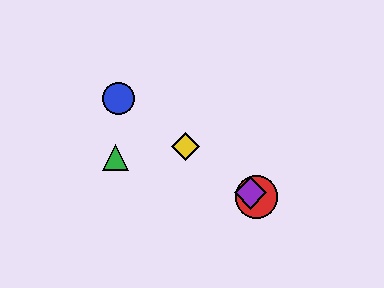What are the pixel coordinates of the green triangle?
The green triangle is at (116, 157).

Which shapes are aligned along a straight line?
The red circle, the blue circle, the yellow diamond, the purple diamond are aligned along a straight line.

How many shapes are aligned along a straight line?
4 shapes (the red circle, the blue circle, the yellow diamond, the purple diamond) are aligned along a straight line.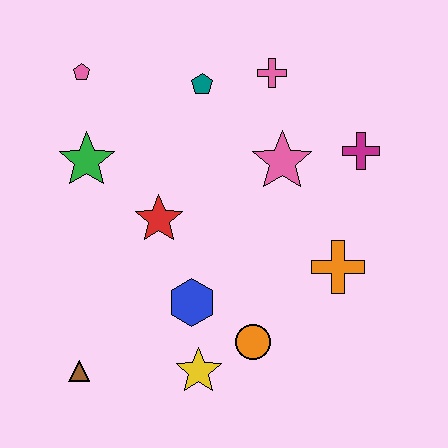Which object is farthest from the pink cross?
The brown triangle is farthest from the pink cross.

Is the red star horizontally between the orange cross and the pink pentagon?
Yes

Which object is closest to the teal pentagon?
The pink cross is closest to the teal pentagon.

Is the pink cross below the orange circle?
No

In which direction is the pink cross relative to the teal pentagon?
The pink cross is to the right of the teal pentagon.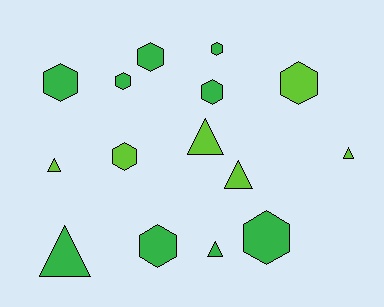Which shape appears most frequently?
Hexagon, with 9 objects.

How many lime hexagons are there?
There are 2 lime hexagons.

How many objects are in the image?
There are 15 objects.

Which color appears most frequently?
Green, with 9 objects.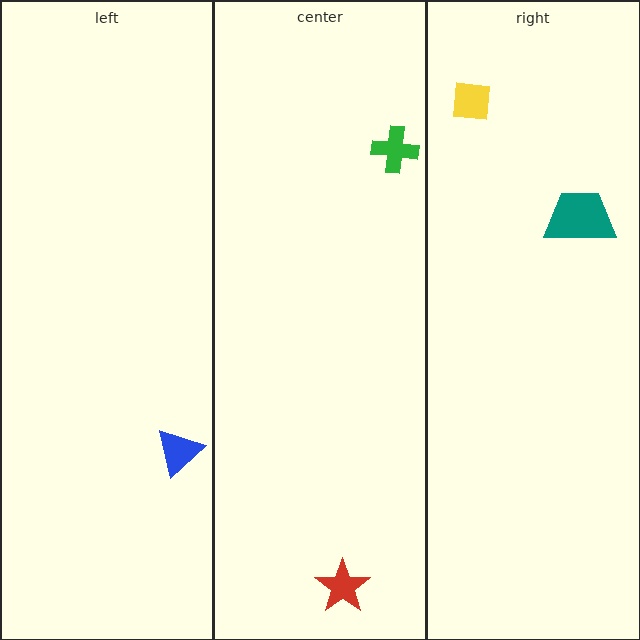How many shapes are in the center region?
2.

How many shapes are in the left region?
1.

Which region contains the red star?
The center region.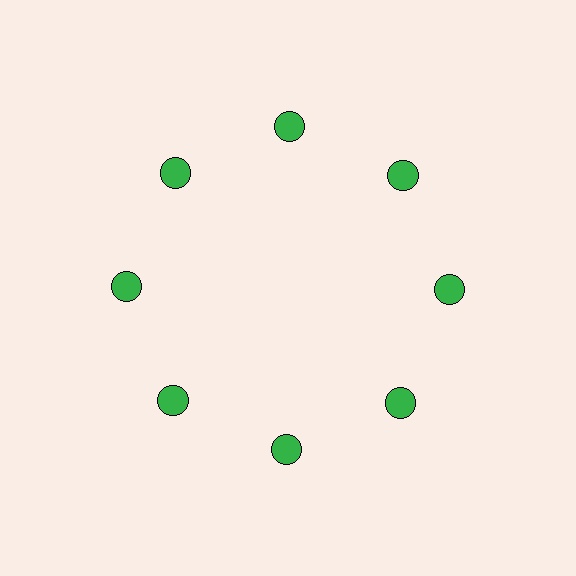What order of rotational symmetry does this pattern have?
This pattern has 8-fold rotational symmetry.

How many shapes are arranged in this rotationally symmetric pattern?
There are 8 shapes, arranged in 8 groups of 1.